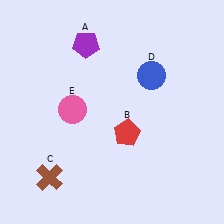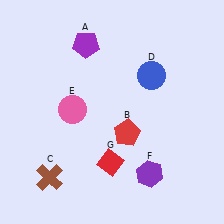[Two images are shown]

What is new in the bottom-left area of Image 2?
A red diamond (G) was added in the bottom-left area of Image 2.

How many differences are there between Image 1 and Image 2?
There are 2 differences between the two images.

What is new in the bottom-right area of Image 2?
A purple hexagon (F) was added in the bottom-right area of Image 2.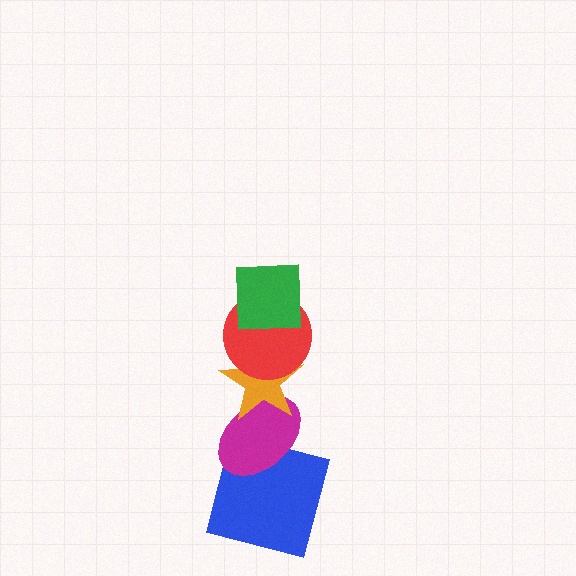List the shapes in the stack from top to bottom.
From top to bottom: the green square, the red circle, the orange star, the magenta ellipse, the blue square.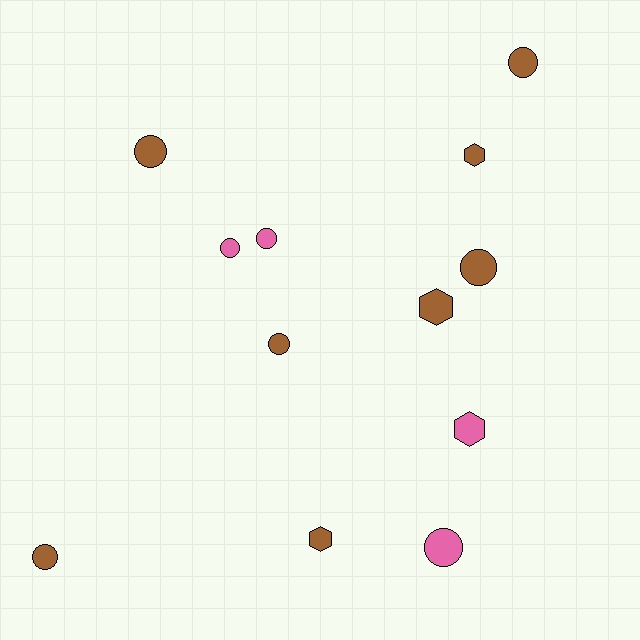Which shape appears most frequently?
Circle, with 8 objects.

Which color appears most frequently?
Brown, with 8 objects.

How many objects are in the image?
There are 12 objects.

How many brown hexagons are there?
There are 3 brown hexagons.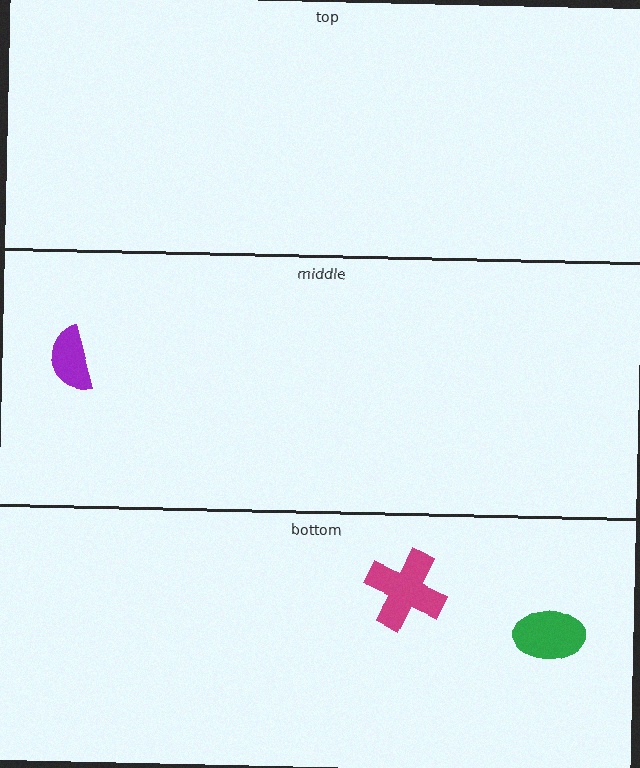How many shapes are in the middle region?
1.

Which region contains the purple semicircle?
The middle region.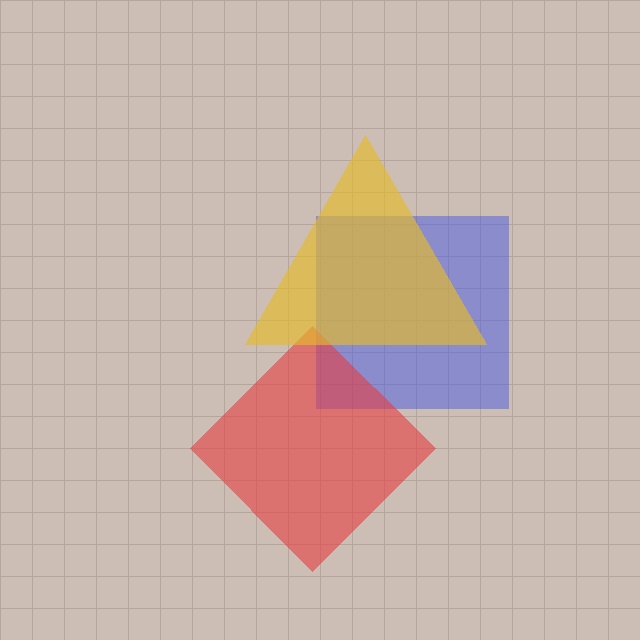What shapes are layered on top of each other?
The layered shapes are: a blue square, a red diamond, a yellow triangle.